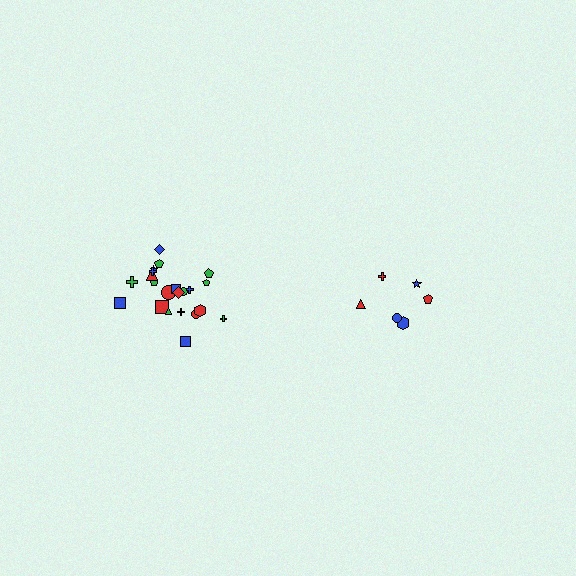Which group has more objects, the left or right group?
The left group.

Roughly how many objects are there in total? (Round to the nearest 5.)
Roughly 30 objects in total.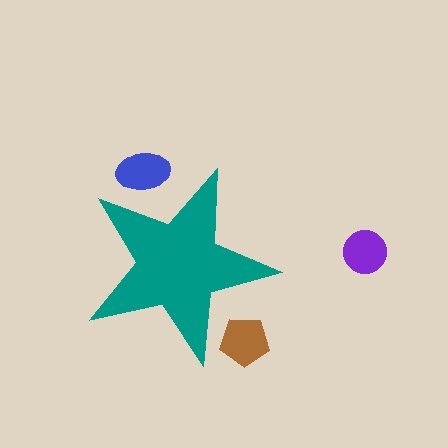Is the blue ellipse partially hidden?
Yes, the blue ellipse is partially hidden behind the teal star.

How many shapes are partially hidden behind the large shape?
2 shapes are partially hidden.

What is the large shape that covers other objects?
A teal star.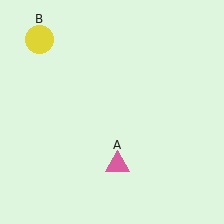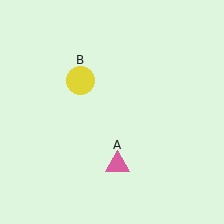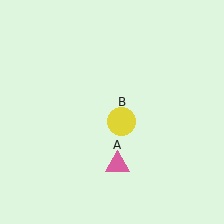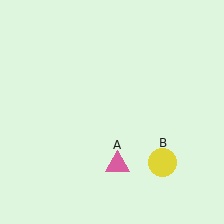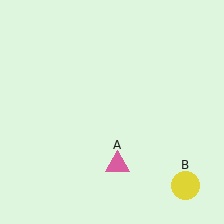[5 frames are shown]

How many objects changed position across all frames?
1 object changed position: yellow circle (object B).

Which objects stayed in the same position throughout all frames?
Pink triangle (object A) remained stationary.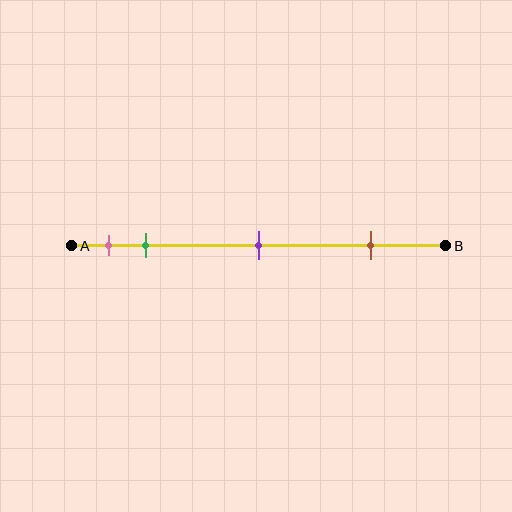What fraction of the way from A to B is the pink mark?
The pink mark is approximately 10% (0.1) of the way from A to B.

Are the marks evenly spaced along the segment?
No, the marks are not evenly spaced.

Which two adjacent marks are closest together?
The pink and green marks are the closest adjacent pair.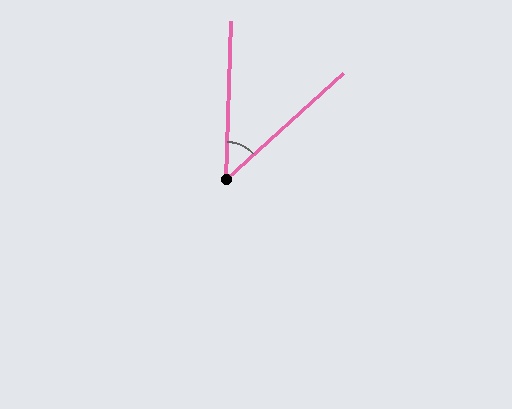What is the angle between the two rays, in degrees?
Approximately 46 degrees.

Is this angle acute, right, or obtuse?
It is acute.